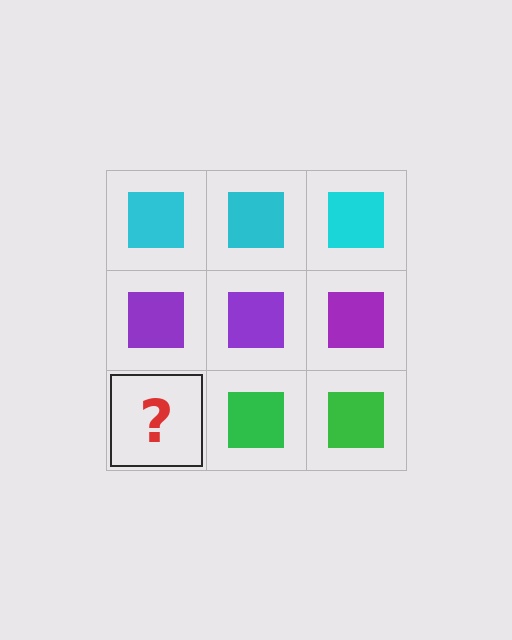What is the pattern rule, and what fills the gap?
The rule is that each row has a consistent color. The gap should be filled with a green square.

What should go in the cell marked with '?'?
The missing cell should contain a green square.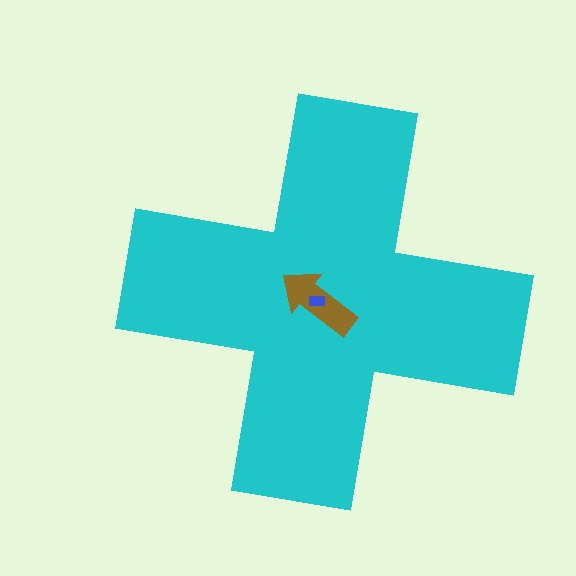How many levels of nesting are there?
3.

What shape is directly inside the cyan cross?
The brown arrow.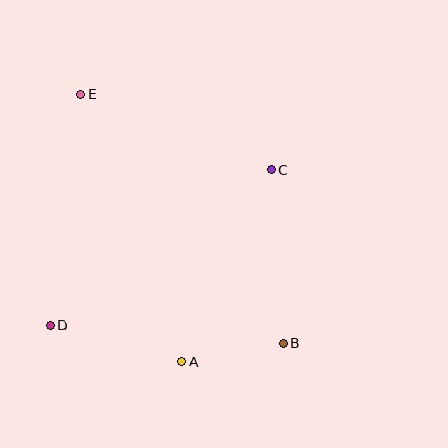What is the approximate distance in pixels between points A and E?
The distance between A and E is approximately 286 pixels.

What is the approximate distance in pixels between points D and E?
The distance between D and E is approximately 234 pixels.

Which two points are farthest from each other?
Points B and E are farthest from each other.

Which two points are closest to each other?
Points A and B are closest to each other.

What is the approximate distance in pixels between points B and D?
The distance between B and D is approximately 233 pixels.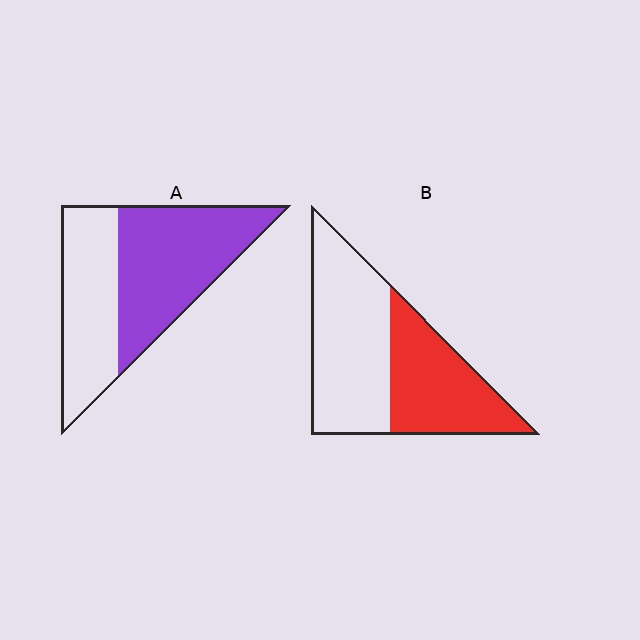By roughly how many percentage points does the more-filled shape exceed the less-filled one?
By roughly 15 percentage points (A over B).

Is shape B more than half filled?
No.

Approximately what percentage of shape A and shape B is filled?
A is approximately 55% and B is approximately 45%.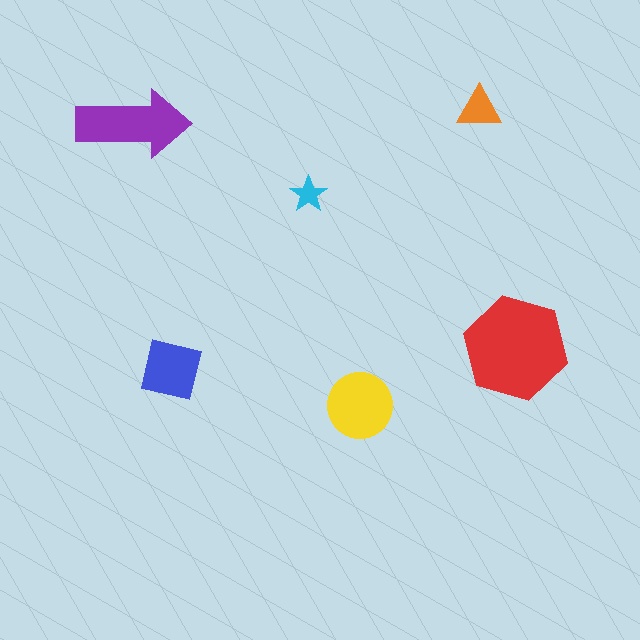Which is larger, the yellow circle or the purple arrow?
The purple arrow.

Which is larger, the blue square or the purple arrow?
The purple arrow.